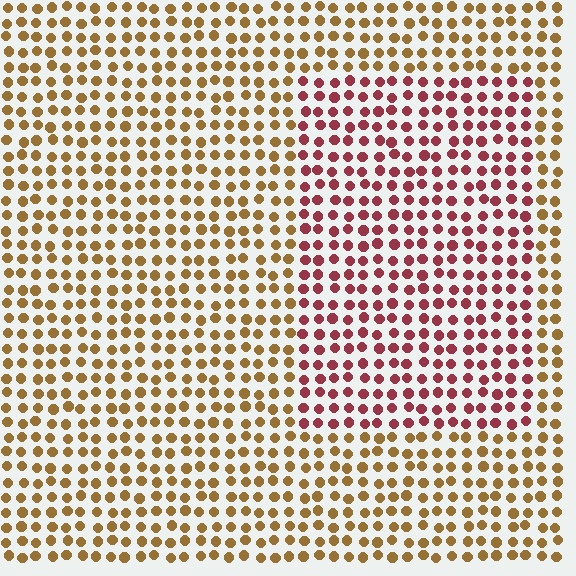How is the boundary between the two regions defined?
The boundary is defined purely by a slight shift in hue (about 49 degrees). Spacing, size, and orientation are identical on both sides.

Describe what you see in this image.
The image is filled with small brown elements in a uniform arrangement. A rectangle-shaped region is visible where the elements are tinted to a slightly different hue, forming a subtle color boundary.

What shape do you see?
I see a rectangle.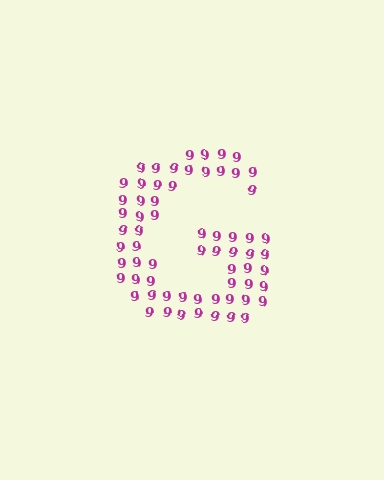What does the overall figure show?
The overall figure shows the letter G.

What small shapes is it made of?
It is made of small digit 9's.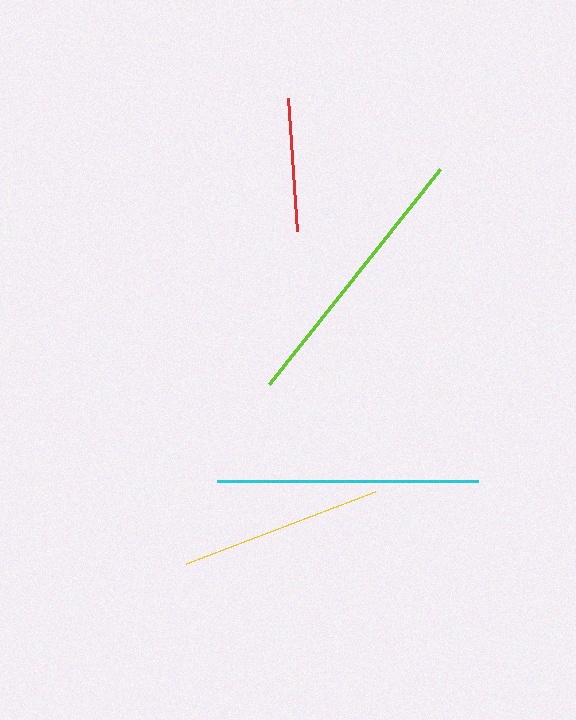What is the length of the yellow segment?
The yellow segment is approximately 203 pixels long.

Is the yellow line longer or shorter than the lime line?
The lime line is longer than the yellow line.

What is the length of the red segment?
The red segment is approximately 134 pixels long.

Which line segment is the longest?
The lime line is the longest at approximately 274 pixels.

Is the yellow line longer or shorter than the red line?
The yellow line is longer than the red line.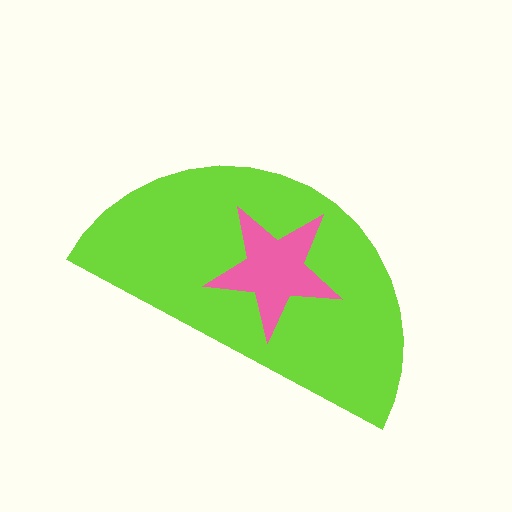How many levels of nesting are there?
2.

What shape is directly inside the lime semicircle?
The pink star.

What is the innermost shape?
The pink star.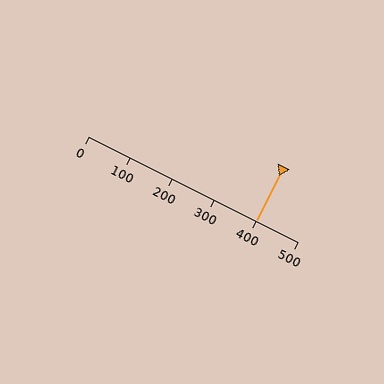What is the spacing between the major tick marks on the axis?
The major ticks are spaced 100 apart.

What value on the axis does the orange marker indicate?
The marker indicates approximately 400.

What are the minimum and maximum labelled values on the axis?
The axis runs from 0 to 500.